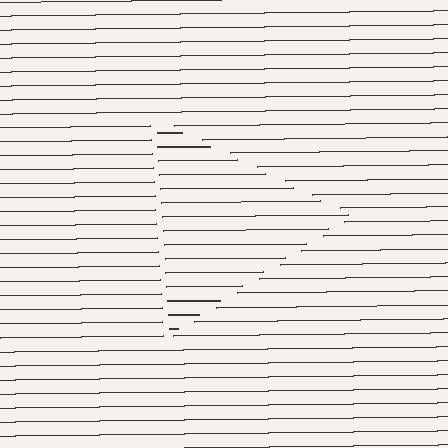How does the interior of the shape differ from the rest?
The interior of the shape contains the same grating, shifted by half a period — the contour is defined by the phase discontinuity where line-ends from the inner and outer gratings abut.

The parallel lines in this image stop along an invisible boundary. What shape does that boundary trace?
An illusory triangle. The interior of the shape contains the same grating, shifted by half a period — the contour is defined by the phase discontinuity where line-ends from the inner and outer gratings abut.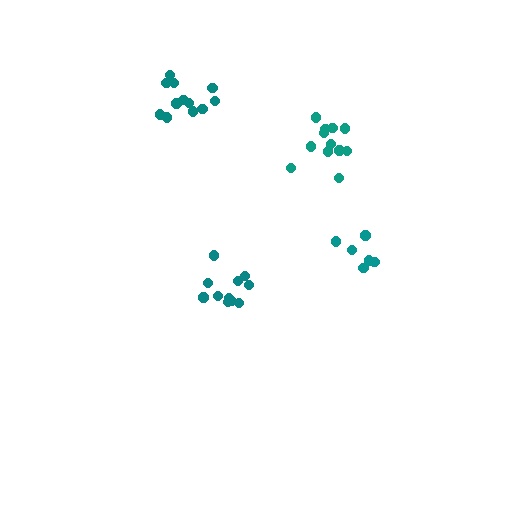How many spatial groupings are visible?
There are 4 spatial groupings.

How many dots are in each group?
Group 1: 11 dots, Group 2: 12 dots, Group 3: 12 dots, Group 4: 6 dots (41 total).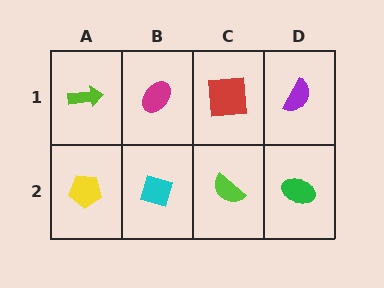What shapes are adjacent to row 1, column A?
A yellow pentagon (row 2, column A), a magenta ellipse (row 1, column B).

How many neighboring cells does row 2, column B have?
3.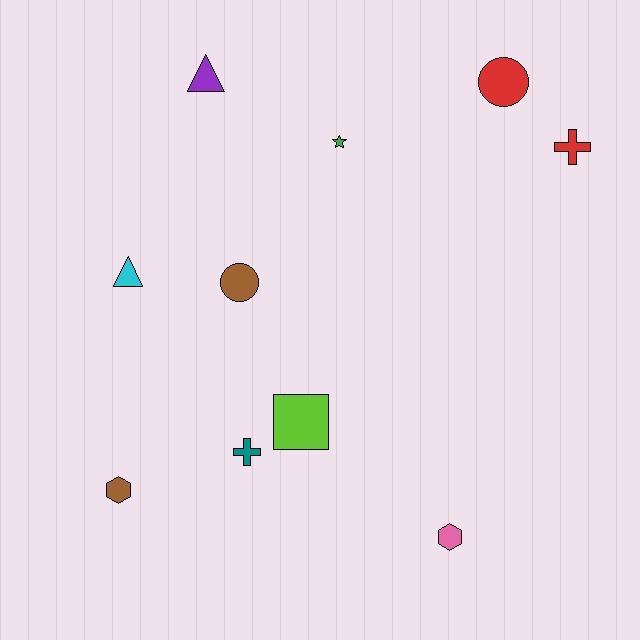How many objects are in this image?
There are 10 objects.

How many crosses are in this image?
There are 2 crosses.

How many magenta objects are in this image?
There are no magenta objects.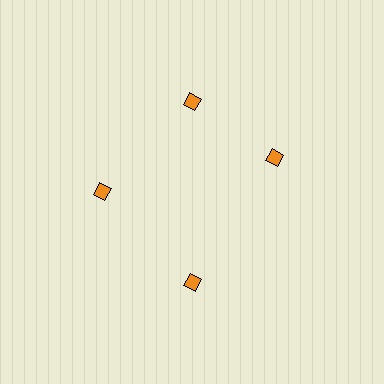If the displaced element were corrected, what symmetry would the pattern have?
It would have 4-fold rotational symmetry — the pattern would map onto itself every 90 degrees.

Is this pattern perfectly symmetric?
No. The 4 orange diamonds are arranged in a ring, but one element near the 3 o'clock position is rotated out of alignment along the ring, breaking the 4-fold rotational symmetry.